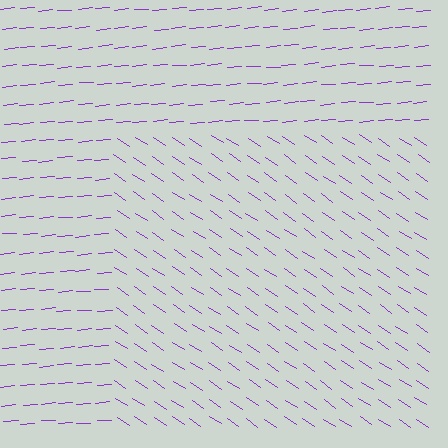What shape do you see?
I see a rectangle.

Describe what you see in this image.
The image is filled with small purple line segments. A rectangle region in the image has lines oriented differently from the surrounding lines, creating a visible texture boundary.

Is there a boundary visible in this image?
Yes, there is a texture boundary formed by a change in line orientation.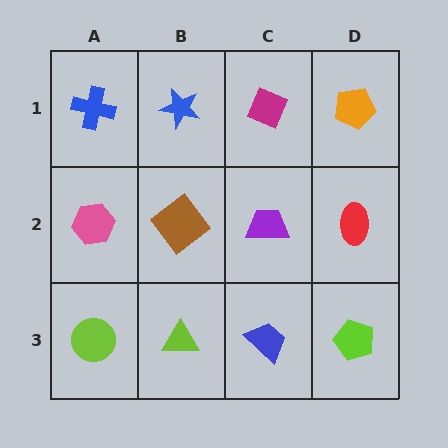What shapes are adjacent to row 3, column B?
A brown diamond (row 2, column B), a lime circle (row 3, column A), a blue trapezoid (row 3, column C).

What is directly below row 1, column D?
A red ellipse.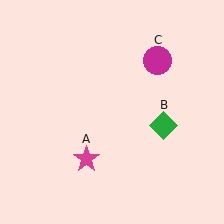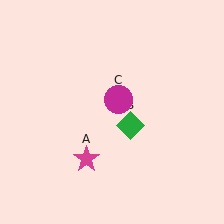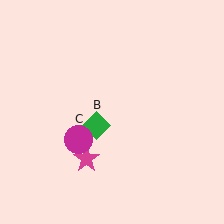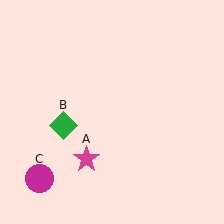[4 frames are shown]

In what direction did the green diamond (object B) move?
The green diamond (object B) moved left.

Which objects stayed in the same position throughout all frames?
Magenta star (object A) remained stationary.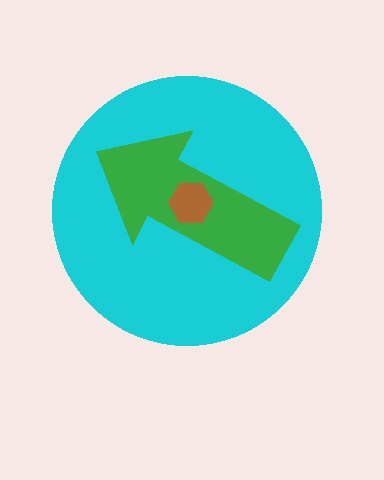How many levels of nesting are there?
3.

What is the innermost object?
The brown hexagon.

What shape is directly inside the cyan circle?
The green arrow.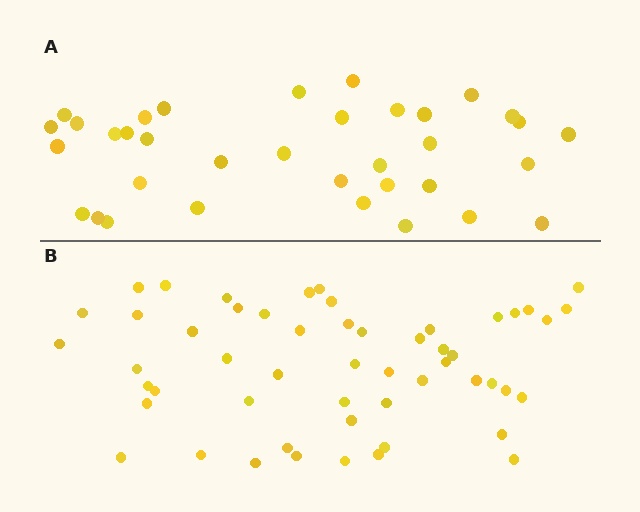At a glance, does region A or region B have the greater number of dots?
Region B (the bottom region) has more dots.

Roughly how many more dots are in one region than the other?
Region B has approximately 20 more dots than region A.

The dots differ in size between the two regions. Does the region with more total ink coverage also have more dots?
No. Region A has more total ink coverage because its dots are larger, but region B actually contains more individual dots. Total area can be misleading — the number of items is what matters here.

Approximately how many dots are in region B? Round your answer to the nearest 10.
About 50 dots. (The exact count is 53, which rounds to 50.)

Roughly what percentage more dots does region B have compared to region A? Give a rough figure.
About 50% more.